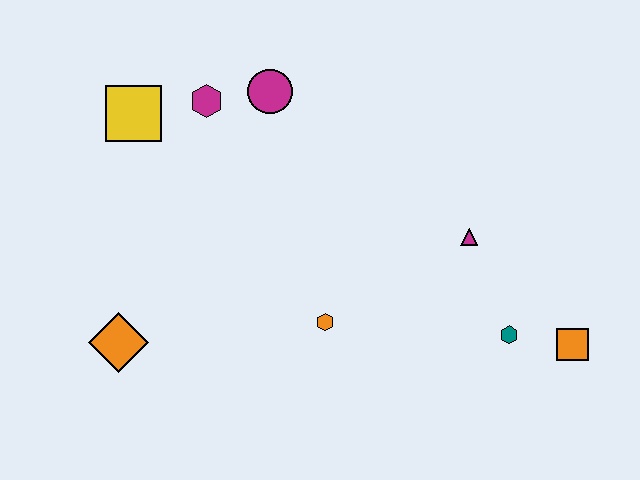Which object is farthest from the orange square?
The yellow square is farthest from the orange square.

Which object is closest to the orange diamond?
The orange hexagon is closest to the orange diamond.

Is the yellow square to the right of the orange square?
No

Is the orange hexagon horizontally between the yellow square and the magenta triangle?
Yes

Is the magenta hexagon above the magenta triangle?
Yes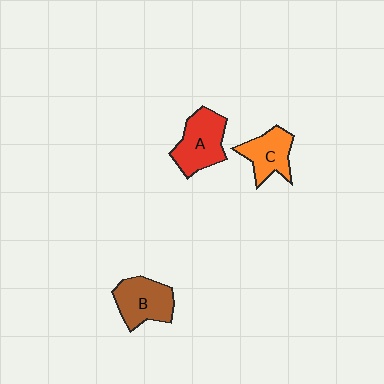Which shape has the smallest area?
Shape C (orange).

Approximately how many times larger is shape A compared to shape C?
Approximately 1.3 times.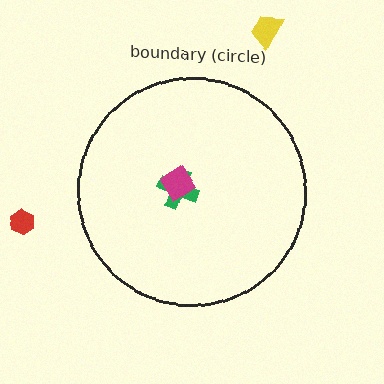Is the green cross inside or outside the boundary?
Inside.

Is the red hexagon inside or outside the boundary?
Outside.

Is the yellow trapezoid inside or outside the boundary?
Outside.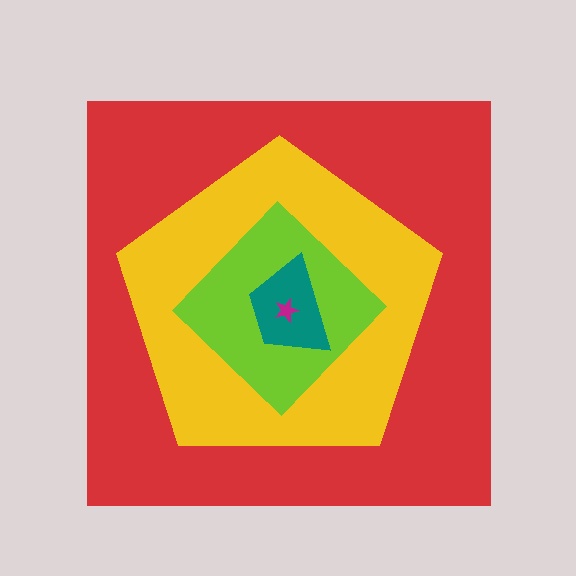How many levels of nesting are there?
5.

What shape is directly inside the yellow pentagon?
The lime diamond.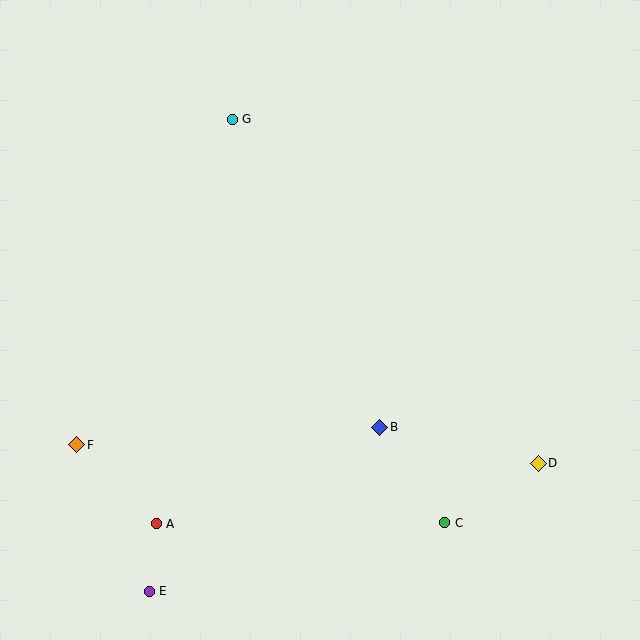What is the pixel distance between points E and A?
The distance between E and A is 68 pixels.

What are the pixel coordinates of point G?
Point G is at (232, 119).